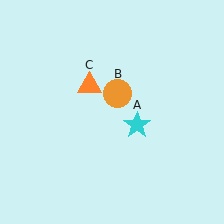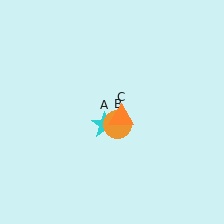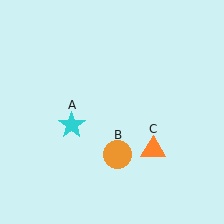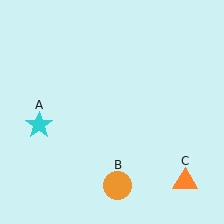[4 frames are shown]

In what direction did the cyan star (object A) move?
The cyan star (object A) moved left.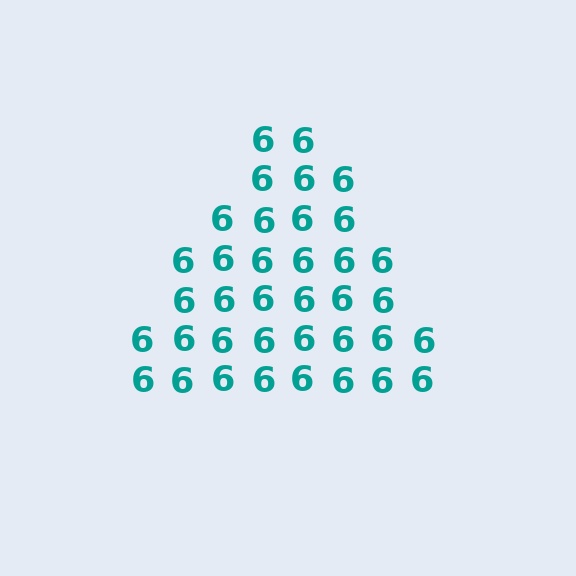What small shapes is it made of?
It is made of small digit 6's.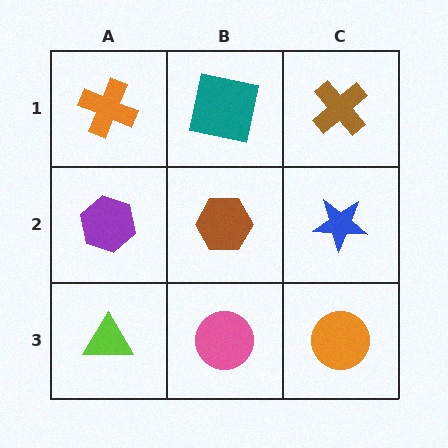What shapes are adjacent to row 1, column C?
A blue star (row 2, column C), a teal square (row 1, column B).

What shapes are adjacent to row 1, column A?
A purple hexagon (row 2, column A), a teal square (row 1, column B).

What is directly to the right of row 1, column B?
A brown cross.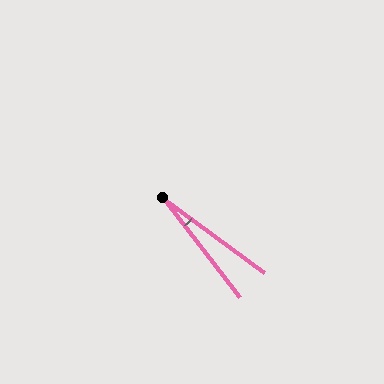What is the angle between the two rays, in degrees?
Approximately 16 degrees.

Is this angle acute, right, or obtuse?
It is acute.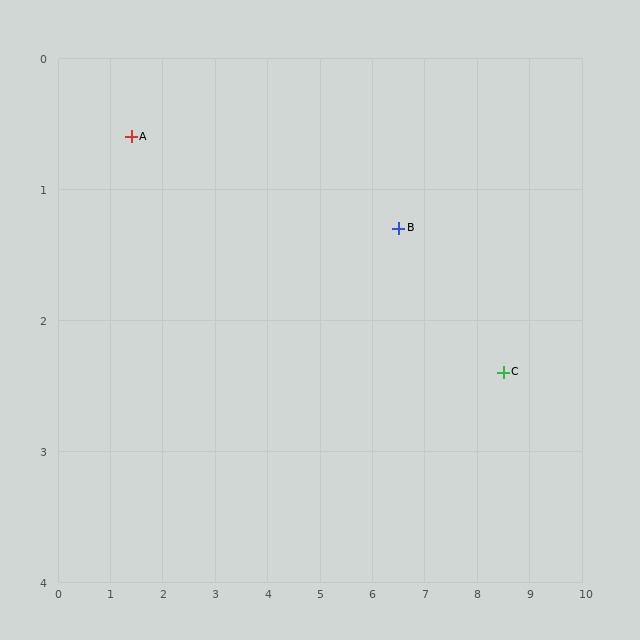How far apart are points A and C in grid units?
Points A and C are about 7.3 grid units apart.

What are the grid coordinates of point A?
Point A is at approximately (1.4, 0.6).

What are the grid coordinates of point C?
Point C is at approximately (8.5, 2.4).